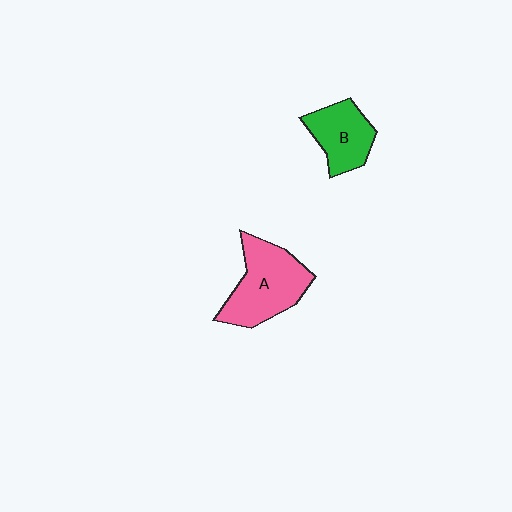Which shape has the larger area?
Shape A (pink).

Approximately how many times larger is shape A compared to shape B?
Approximately 1.5 times.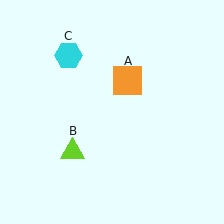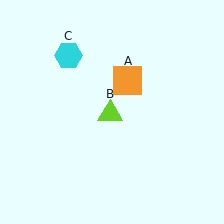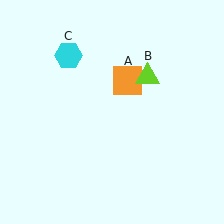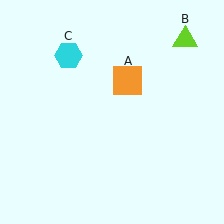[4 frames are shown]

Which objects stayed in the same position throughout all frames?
Orange square (object A) and cyan hexagon (object C) remained stationary.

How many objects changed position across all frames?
1 object changed position: lime triangle (object B).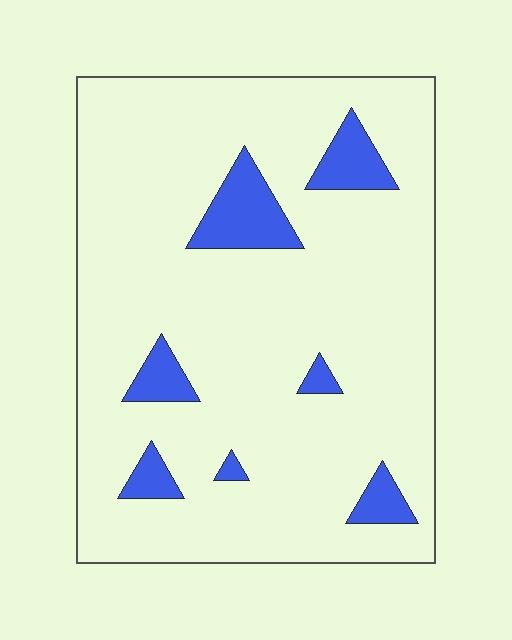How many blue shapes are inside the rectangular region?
7.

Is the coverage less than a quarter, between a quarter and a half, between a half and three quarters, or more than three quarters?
Less than a quarter.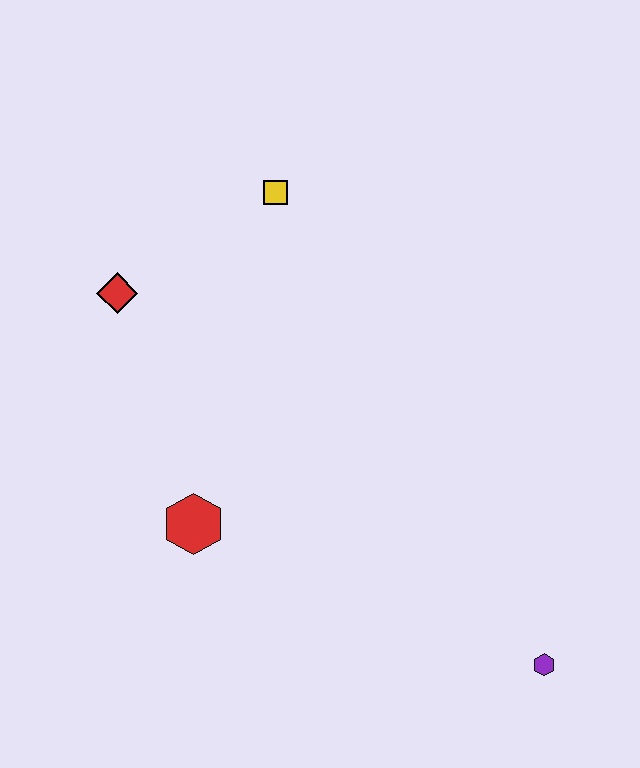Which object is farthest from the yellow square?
The purple hexagon is farthest from the yellow square.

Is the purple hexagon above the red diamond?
No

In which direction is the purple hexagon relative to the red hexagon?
The purple hexagon is to the right of the red hexagon.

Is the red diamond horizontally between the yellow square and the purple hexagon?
No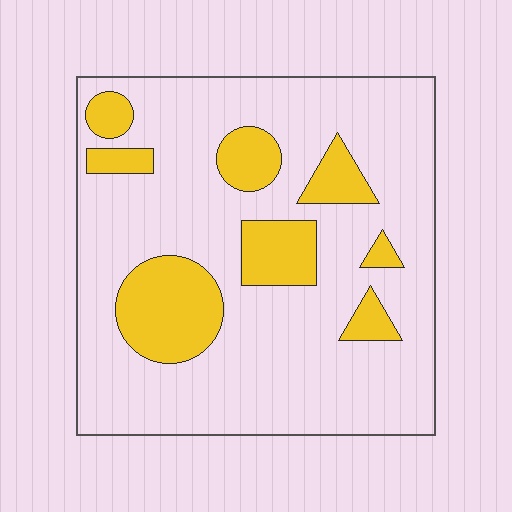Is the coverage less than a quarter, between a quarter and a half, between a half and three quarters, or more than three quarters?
Less than a quarter.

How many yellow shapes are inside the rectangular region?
8.